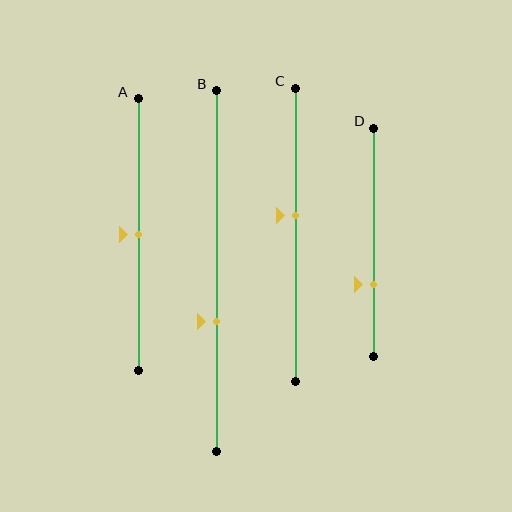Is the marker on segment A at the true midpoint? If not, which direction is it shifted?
Yes, the marker on segment A is at the true midpoint.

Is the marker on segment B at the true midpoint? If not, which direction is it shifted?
No, the marker on segment B is shifted downward by about 14% of the segment length.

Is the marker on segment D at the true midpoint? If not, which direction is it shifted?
No, the marker on segment D is shifted downward by about 19% of the segment length.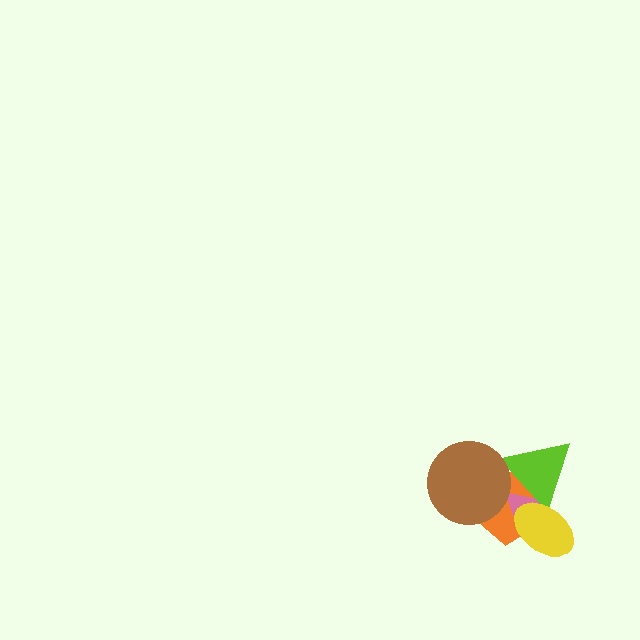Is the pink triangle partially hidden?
Yes, it is partially covered by another shape.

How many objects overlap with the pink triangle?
3 objects overlap with the pink triangle.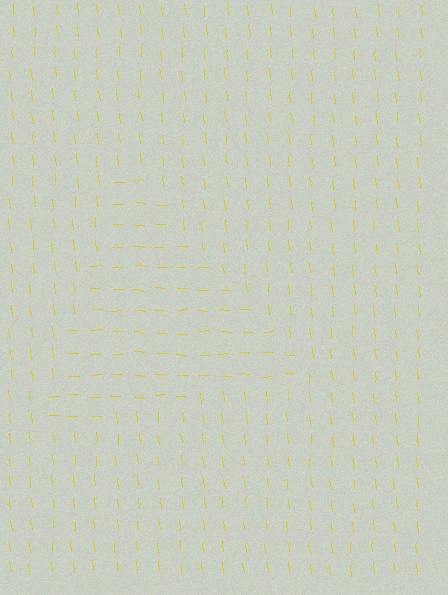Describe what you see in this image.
The image is filled with small yellow line segments. A triangle region in the image has lines oriented differently from the surrounding lines, creating a visible texture boundary.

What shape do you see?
I see a triangle.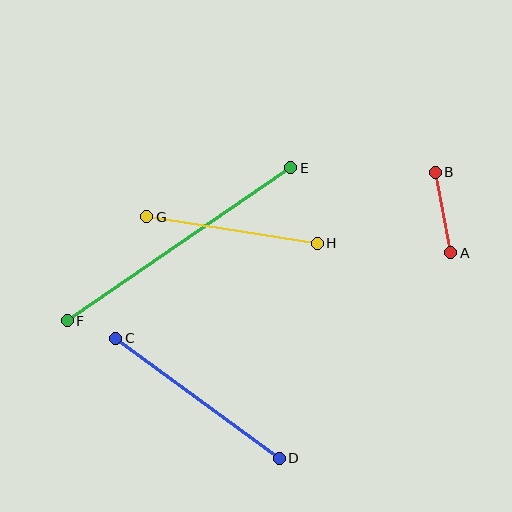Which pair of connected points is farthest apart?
Points E and F are farthest apart.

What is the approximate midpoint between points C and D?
The midpoint is at approximately (197, 398) pixels.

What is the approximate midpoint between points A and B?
The midpoint is at approximately (443, 212) pixels.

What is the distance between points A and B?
The distance is approximately 82 pixels.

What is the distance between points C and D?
The distance is approximately 203 pixels.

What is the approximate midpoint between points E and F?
The midpoint is at approximately (179, 244) pixels.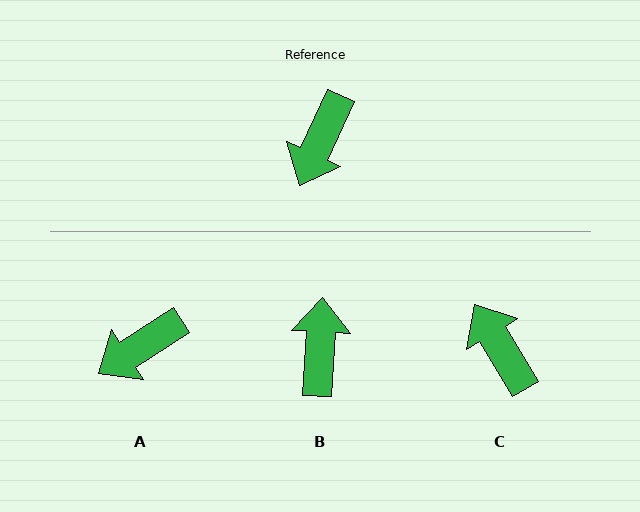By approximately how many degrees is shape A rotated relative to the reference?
Approximately 33 degrees clockwise.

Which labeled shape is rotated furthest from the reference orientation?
B, about 159 degrees away.